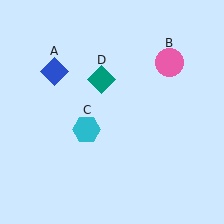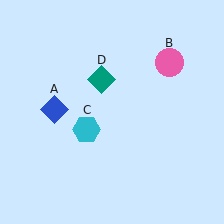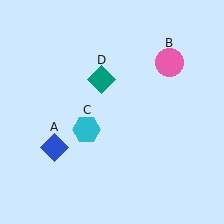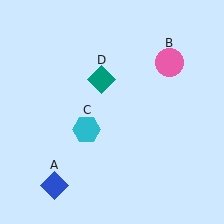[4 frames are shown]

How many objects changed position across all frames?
1 object changed position: blue diamond (object A).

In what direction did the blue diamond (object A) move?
The blue diamond (object A) moved down.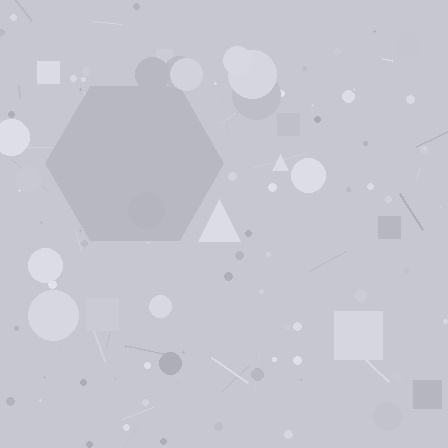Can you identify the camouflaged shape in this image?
The camouflaged shape is a hexagon.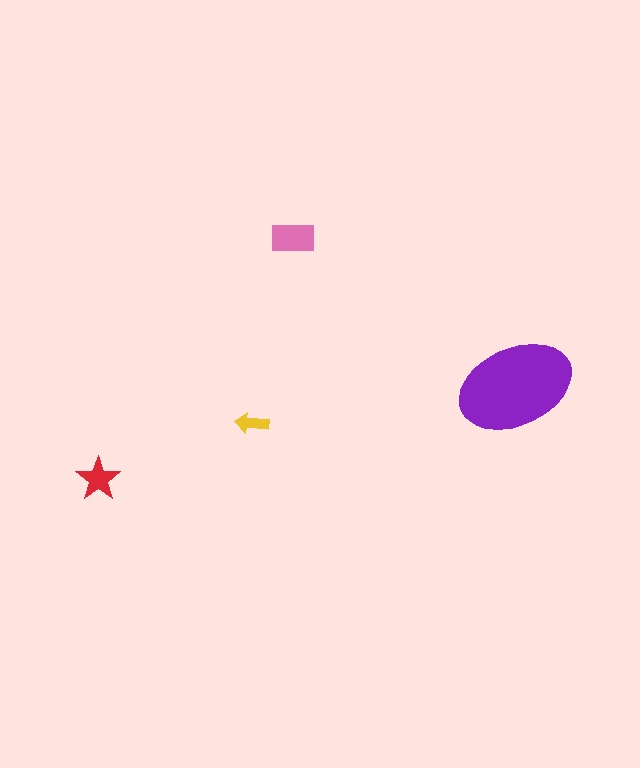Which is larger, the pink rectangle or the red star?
The pink rectangle.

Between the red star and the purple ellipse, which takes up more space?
The purple ellipse.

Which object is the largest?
The purple ellipse.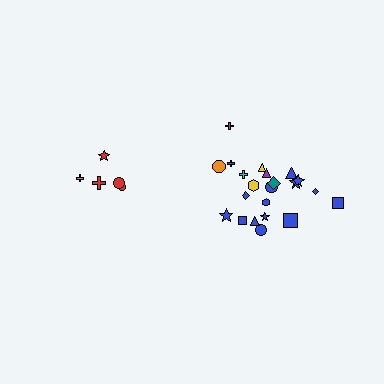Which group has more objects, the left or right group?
The right group.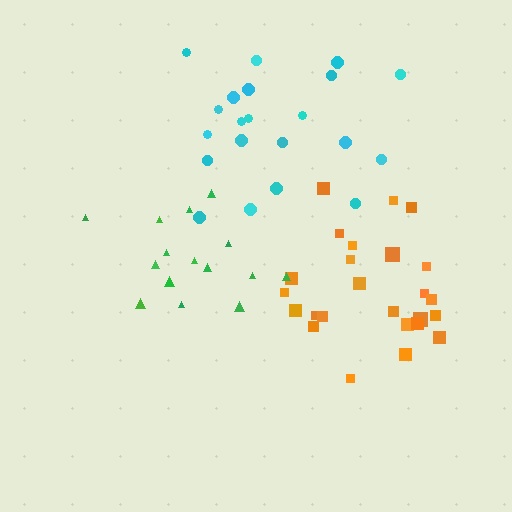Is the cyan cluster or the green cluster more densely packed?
Green.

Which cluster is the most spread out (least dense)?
Cyan.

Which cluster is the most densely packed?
Orange.